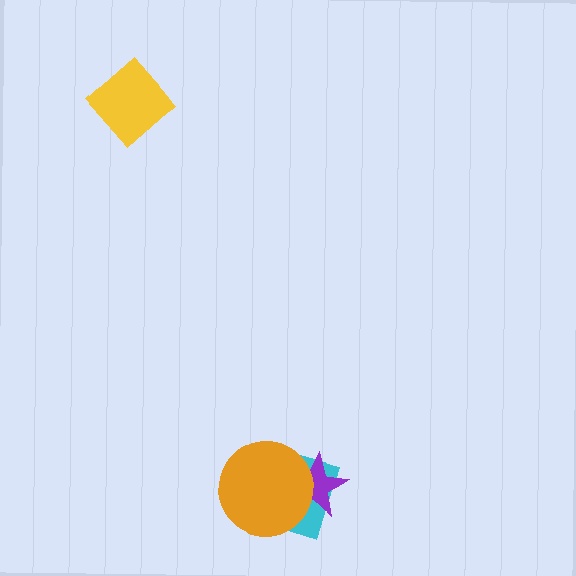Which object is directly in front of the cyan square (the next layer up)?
The purple star is directly in front of the cyan square.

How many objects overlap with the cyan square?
2 objects overlap with the cyan square.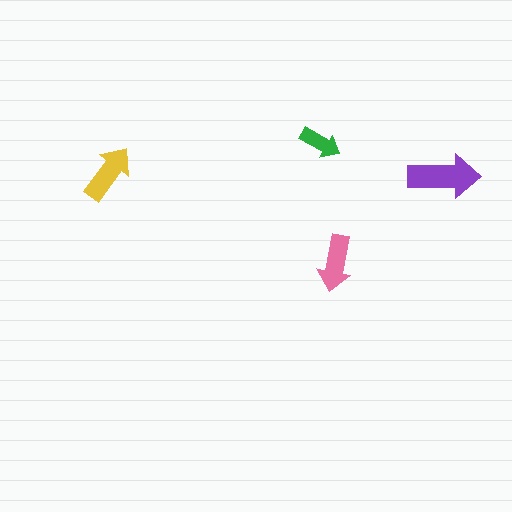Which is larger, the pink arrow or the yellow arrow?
The yellow one.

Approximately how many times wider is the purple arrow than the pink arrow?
About 1.5 times wider.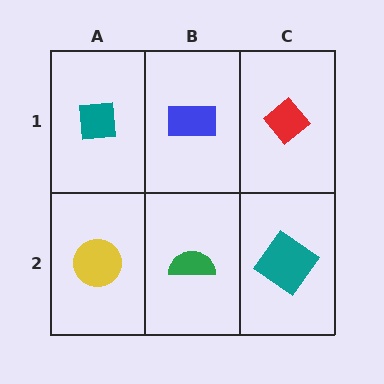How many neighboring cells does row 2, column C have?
2.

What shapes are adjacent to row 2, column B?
A blue rectangle (row 1, column B), a yellow circle (row 2, column A), a teal diamond (row 2, column C).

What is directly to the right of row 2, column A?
A green semicircle.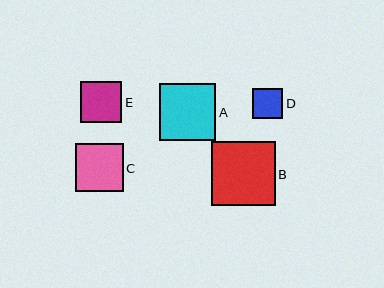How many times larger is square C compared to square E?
Square C is approximately 1.2 times the size of square E.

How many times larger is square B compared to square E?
Square B is approximately 1.6 times the size of square E.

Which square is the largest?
Square B is the largest with a size of approximately 64 pixels.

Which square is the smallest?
Square D is the smallest with a size of approximately 30 pixels.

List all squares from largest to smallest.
From largest to smallest: B, A, C, E, D.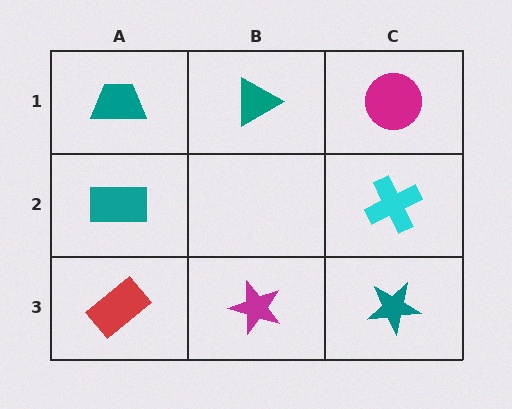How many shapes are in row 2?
2 shapes.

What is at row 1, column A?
A teal trapezoid.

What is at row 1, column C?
A magenta circle.